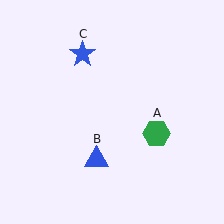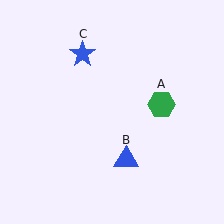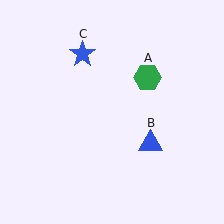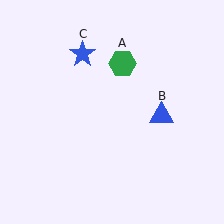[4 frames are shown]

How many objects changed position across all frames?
2 objects changed position: green hexagon (object A), blue triangle (object B).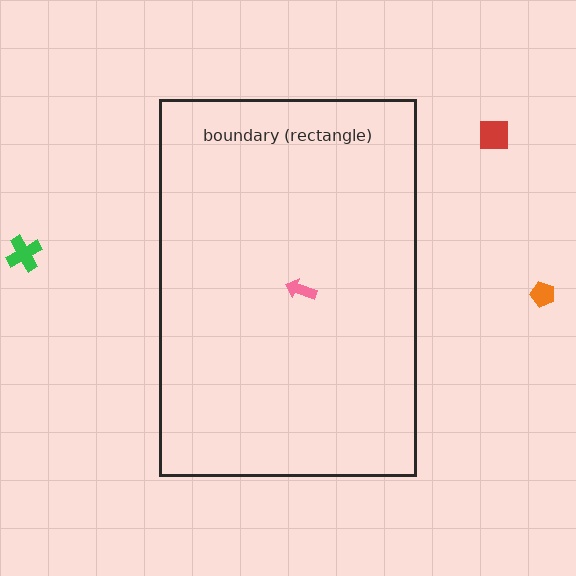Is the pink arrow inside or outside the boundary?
Inside.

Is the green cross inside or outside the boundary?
Outside.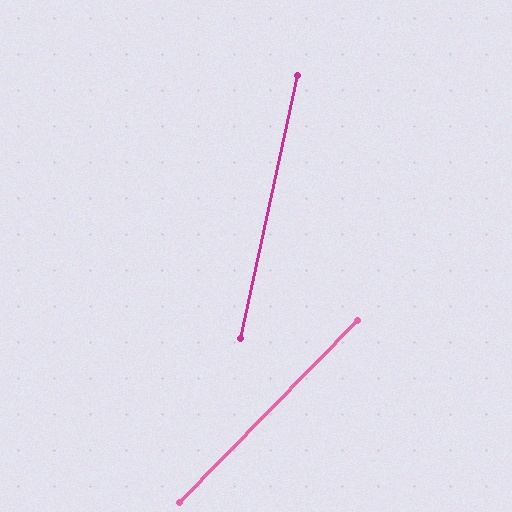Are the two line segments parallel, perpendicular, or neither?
Neither parallel nor perpendicular — they differ by about 32°.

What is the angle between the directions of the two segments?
Approximately 32 degrees.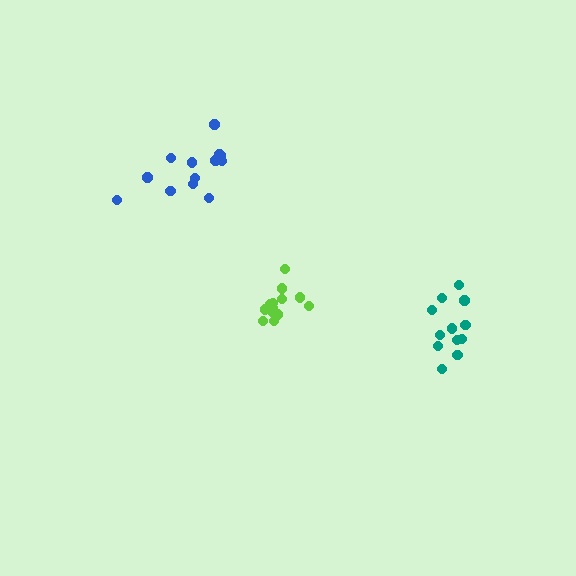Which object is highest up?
The blue cluster is topmost.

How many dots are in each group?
Group 1: 13 dots, Group 2: 12 dots, Group 3: 13 dots (38 total).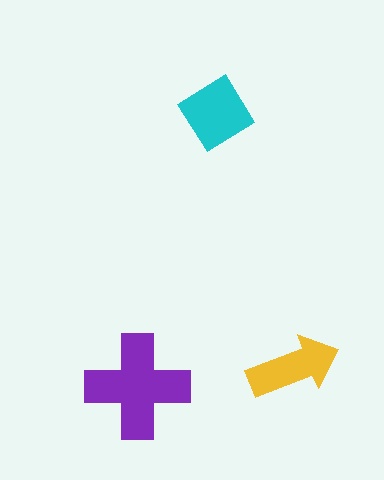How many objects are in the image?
There are 3 objects in the image.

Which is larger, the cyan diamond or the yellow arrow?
The cyan diamond.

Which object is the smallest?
The yellow arrow.